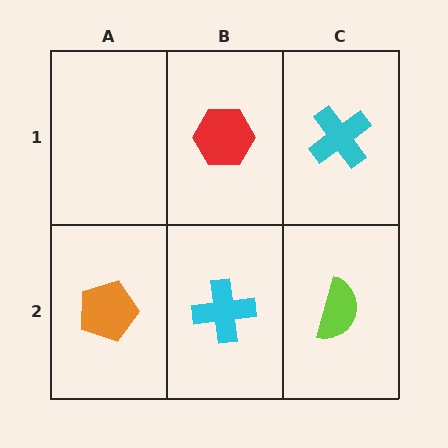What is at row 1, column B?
A red hexagon.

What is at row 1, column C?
A cyan cross.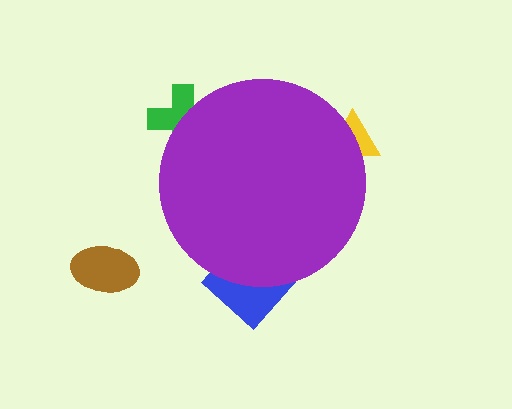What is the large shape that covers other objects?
A purple circle.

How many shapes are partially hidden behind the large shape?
3 shapes are partially hidden.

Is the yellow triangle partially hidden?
Yes, the yellow triangle is partially hidden behind the purple circle.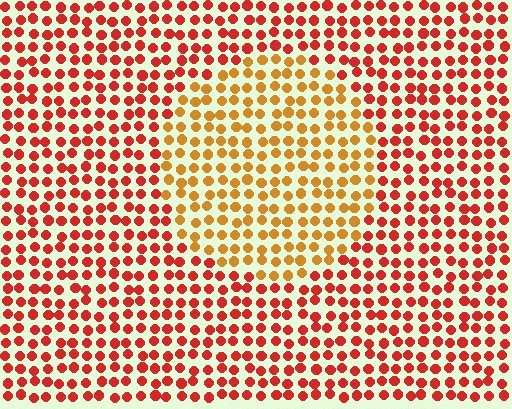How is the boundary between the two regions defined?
The boundary is defined purely by a slight shift in hue (about 35 degrees). Spacing, size, and orientation are identical on both sides.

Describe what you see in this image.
The image is filled with small red elements in a uniform arrangement. A circle-shaped region is visible where the elements are tinted to a slightly different hue, forming a subtle color boundary.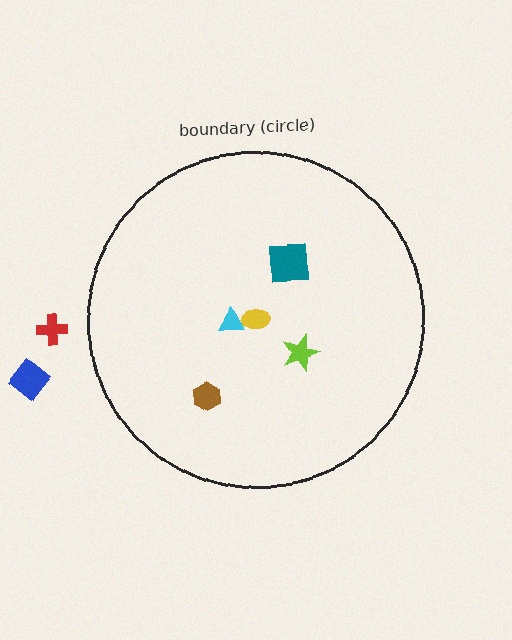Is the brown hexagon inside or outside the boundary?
Inside.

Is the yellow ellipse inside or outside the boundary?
Inside.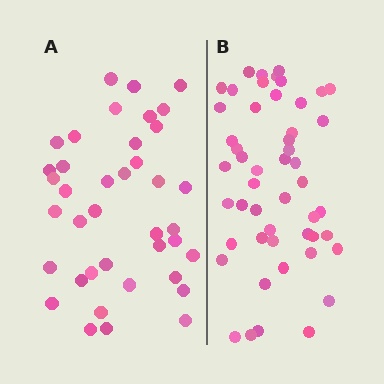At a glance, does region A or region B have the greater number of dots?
Region B (the right region) has more dots.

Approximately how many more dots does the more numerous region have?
Region B has roughly 12 or so more dots than region A.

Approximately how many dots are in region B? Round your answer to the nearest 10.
About 50 dots.